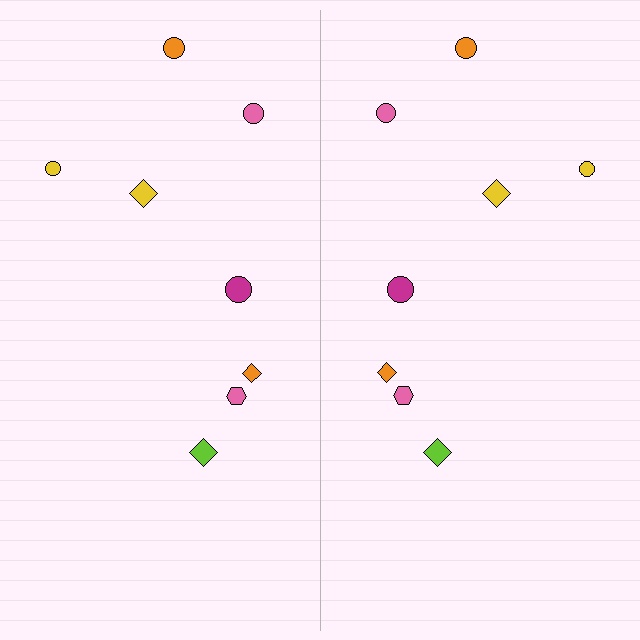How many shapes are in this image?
There are 16 shapes in this image.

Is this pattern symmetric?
Yes, this pattern has bilateral (reflection) symmetry.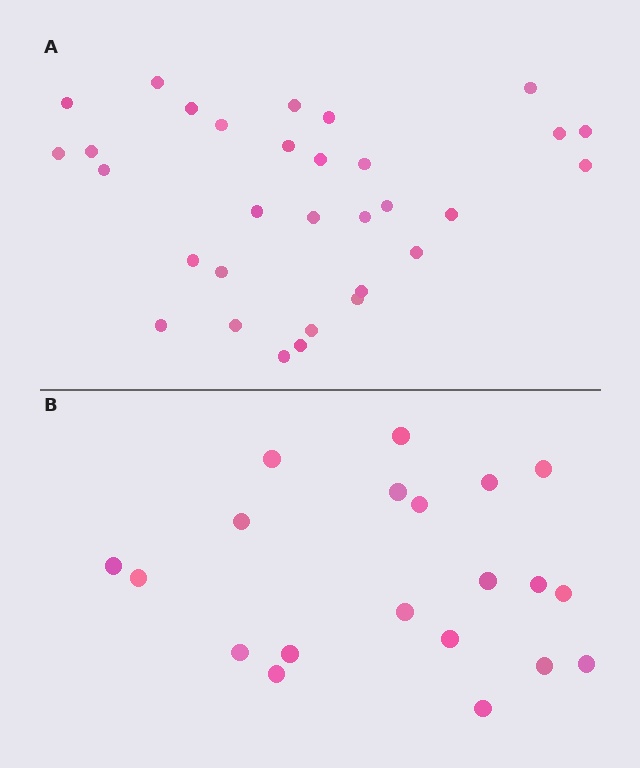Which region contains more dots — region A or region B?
Region A (the top region) has more dots.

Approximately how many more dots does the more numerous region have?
Region A has roughly 12 or so more dots than region B.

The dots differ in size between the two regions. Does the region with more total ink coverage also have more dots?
No. Region B has more total ink coverage because its dots are larger, but region A actually contains more individual dots. Total area can be misleading — the number of items is what matters here.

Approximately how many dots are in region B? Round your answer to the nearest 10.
About 20 dots.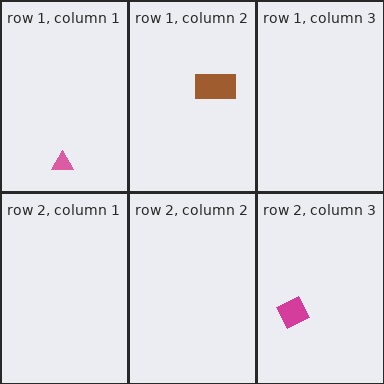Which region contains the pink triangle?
The row 1, column 1 region.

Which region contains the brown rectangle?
The row 1, column 2 region.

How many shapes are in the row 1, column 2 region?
1.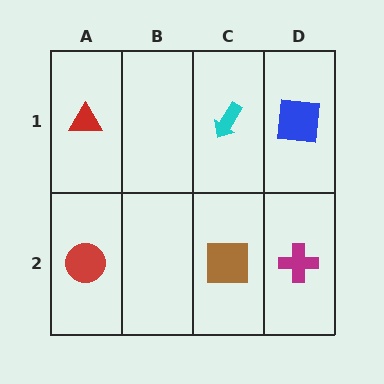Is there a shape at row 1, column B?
No, that cell is empty.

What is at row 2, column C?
A brown square.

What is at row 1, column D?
A blue square.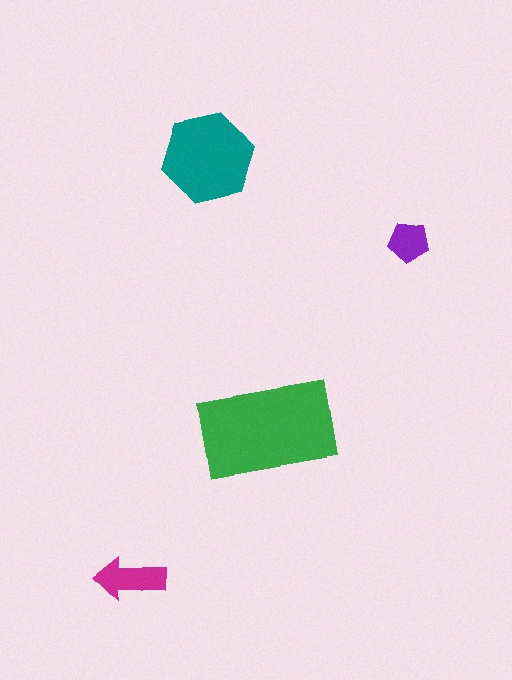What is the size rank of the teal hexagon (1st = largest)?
2nd.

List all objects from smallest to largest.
The purple pentagon, the magenta arrow, the teal hexagon, the green rectangle.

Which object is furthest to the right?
The purple pentagon is rightmost.